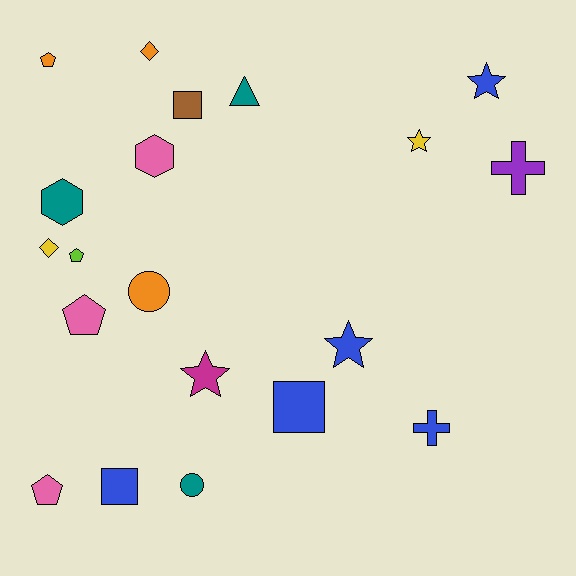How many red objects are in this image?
There are no red objects.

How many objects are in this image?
There are 20 objects.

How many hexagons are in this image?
There are 2 hexagons.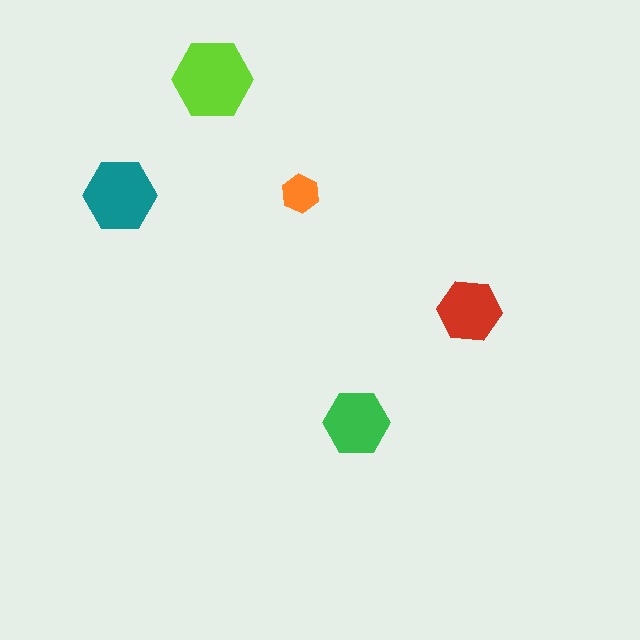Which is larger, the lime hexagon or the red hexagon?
The lime one.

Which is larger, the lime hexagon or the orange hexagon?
The lime one.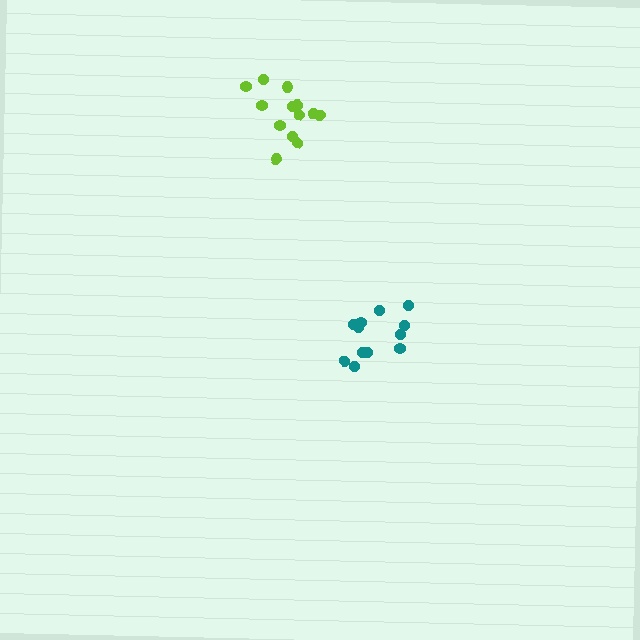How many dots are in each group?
Group 1: 13 dots, Group 2: 12 dots (25 total).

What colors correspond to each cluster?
The clusters are colored: lime, teal.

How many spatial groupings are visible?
There are 2 spatial groupings.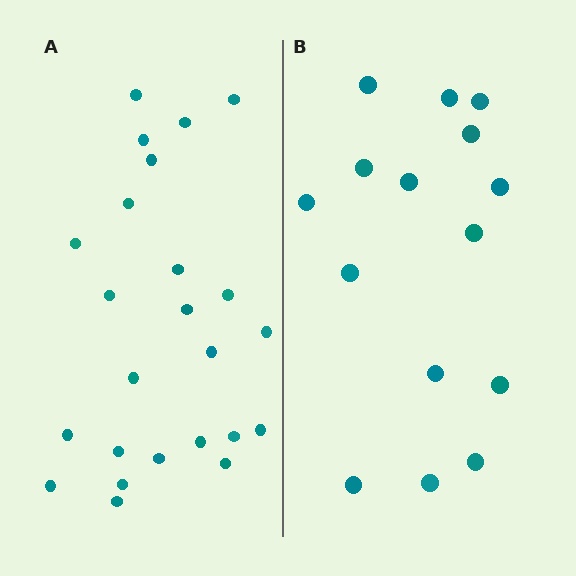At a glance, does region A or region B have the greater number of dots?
Region A (the left region) has more dots.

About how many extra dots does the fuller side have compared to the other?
Region A has roughly 8 or so more dots than region B.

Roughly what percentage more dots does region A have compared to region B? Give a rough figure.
About 60% more.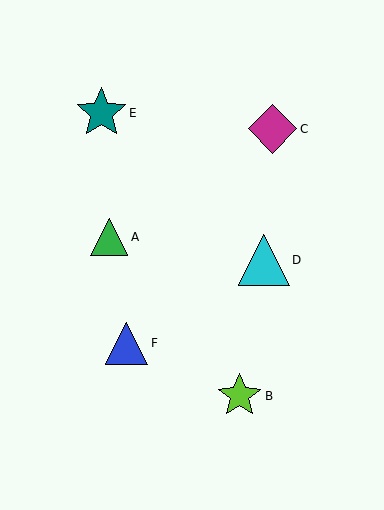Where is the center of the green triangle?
The center of the green triangle is at (109, 237).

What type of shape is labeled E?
Shape E is a teal star.